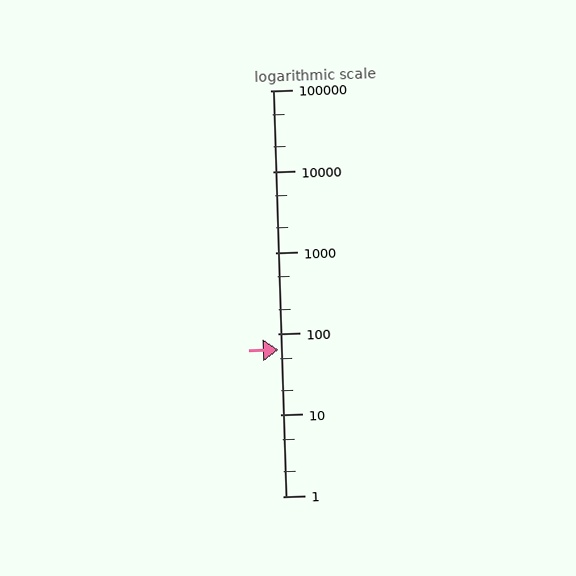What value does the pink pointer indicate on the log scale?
The pointer indicates approximately 64.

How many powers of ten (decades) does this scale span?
The scale spans 5 decades, from 1 to 100000.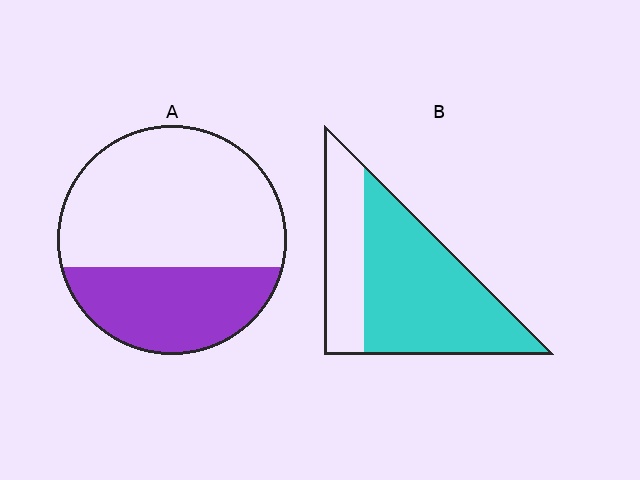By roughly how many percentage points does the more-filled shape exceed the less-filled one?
By roughly 35 percentage points (B over A).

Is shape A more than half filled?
No.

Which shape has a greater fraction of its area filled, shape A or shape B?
Shape B.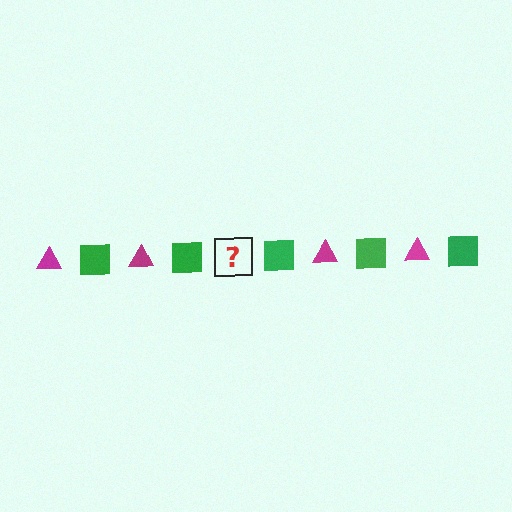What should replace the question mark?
The question mark should be replaced with a magenta triangle.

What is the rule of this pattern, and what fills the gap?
The rule is that the pattern alternates between magenta triangle and green square. The gap should be filled with a magenta triangle.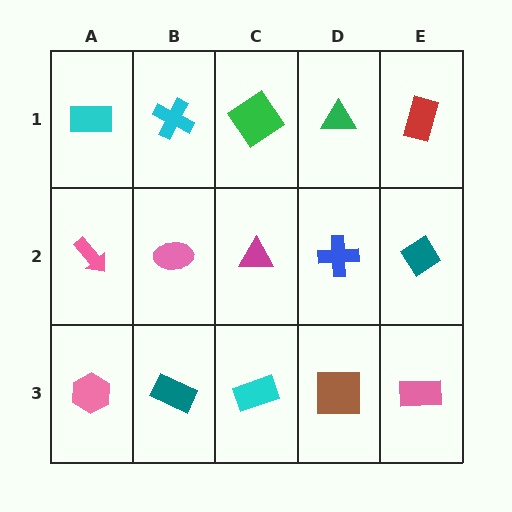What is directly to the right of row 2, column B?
A magenta triangle.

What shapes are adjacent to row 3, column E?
A teal diamond (row 2, column E), a brown square (row 3, column D).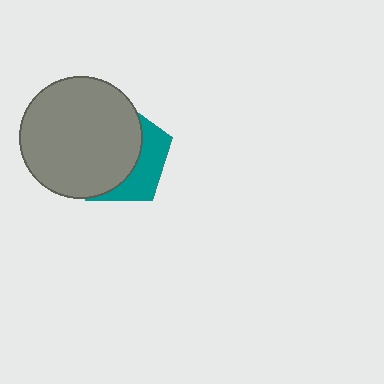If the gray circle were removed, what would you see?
You would see the complete teal pentagon.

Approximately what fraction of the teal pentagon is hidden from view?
Roughly 66% of the teal pentagon is hidden behind the gray circle.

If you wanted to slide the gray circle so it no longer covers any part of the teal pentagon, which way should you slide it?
Slide it left — that is the most direct way to separate the two shapes.